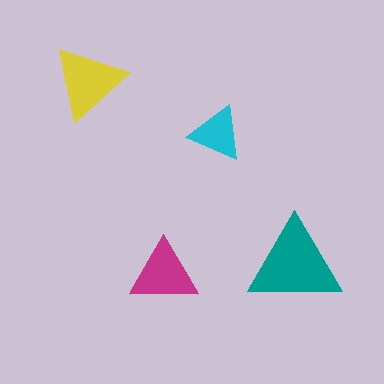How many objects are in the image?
There are 4 objects in the image.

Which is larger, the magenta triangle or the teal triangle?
The teal one.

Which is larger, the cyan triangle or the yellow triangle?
The yellow one.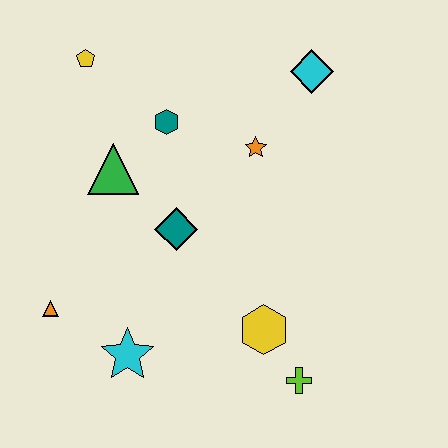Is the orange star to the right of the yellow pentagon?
Yes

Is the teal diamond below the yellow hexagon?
No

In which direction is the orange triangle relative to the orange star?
The orange triangle is to the left of the orange star.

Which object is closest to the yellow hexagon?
The lime cross is closest to the yellow hexagon.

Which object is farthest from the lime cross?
The yellow pentagon is farthest from the lime cross.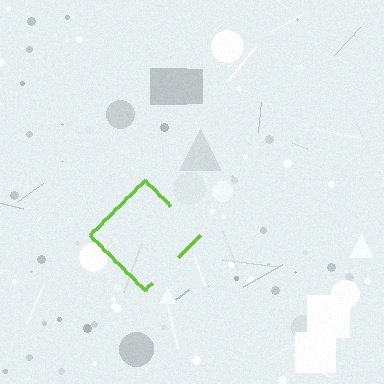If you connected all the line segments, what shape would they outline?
They would outline a diamond.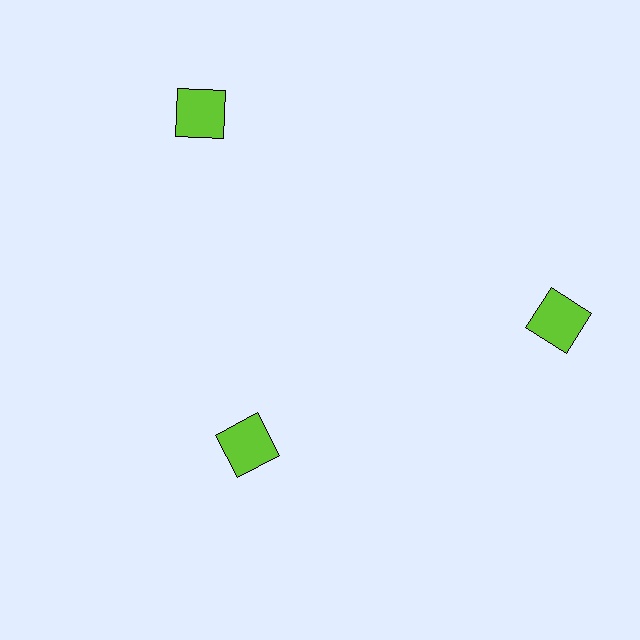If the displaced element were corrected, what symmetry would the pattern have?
It would have 3-fold rotational symmetry — the pattern would map onto itself every 120 degrees.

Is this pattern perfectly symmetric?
No. The 3 lime squares are arranged in a ring, but one element near the 7 o'clock position is pulled inward toward the center, breaking the 3-fold rotational symmetry.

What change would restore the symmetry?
The symmetry would be restored by moving it outward, back onto the ring so that all 3 squares sit at equal angles and equal distance from the center.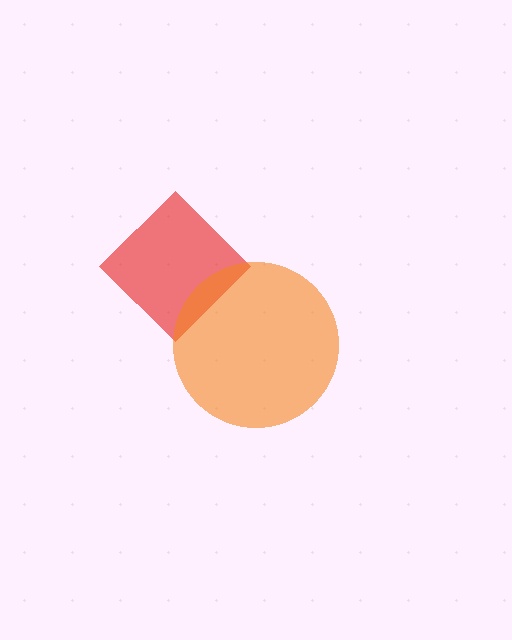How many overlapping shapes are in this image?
There are 2 overlapping shapes in the image.